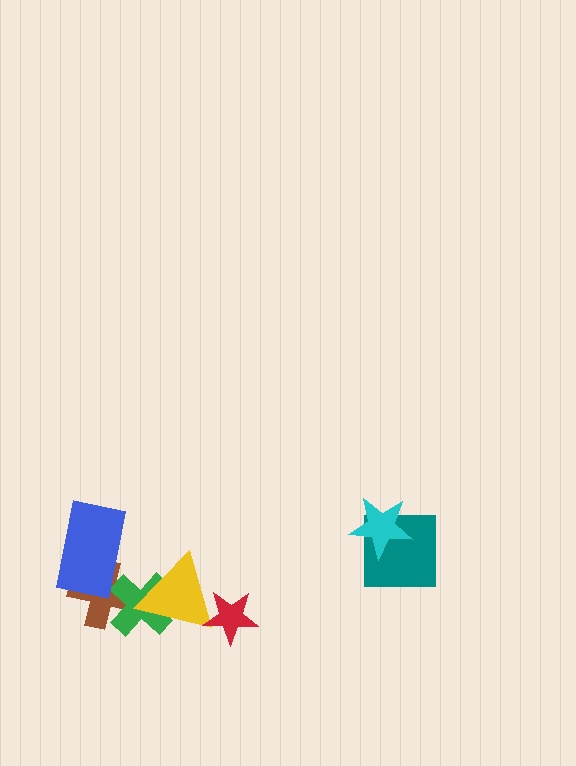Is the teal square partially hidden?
Yes, it is partially covered by another shape.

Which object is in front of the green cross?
The yellow triangle is in front of the green cross.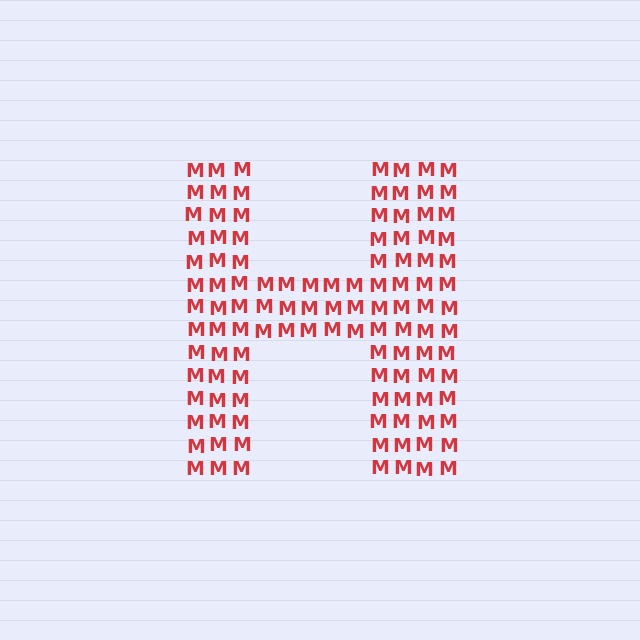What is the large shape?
The large shape is the letter H.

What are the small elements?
The small elements are letter M's.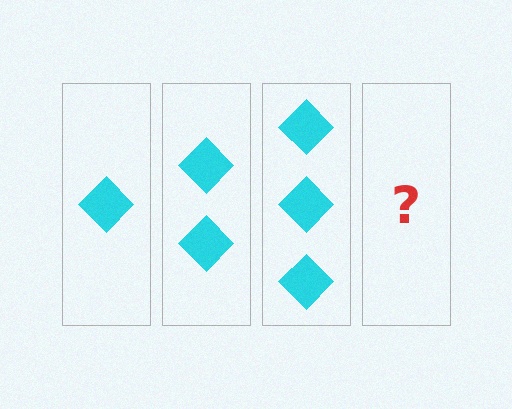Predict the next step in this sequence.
The next step is 4 diamonds.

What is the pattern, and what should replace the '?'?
The pattern is that each step adds one more diamond. The '?' should be 4 diamonds.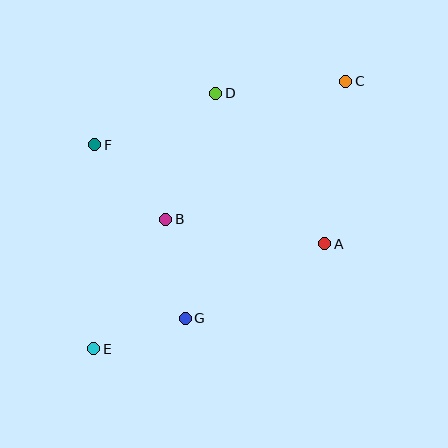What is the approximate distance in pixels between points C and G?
The distance between C and G is approximately 286 pixels.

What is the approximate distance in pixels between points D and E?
The distance between D and E is approximately 283 pixels.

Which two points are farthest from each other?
Points C and E are farthest from each other.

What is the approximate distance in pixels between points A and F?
The distance between A and F is approximately 250 pixels.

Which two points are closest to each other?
Points E and G are closest to each other.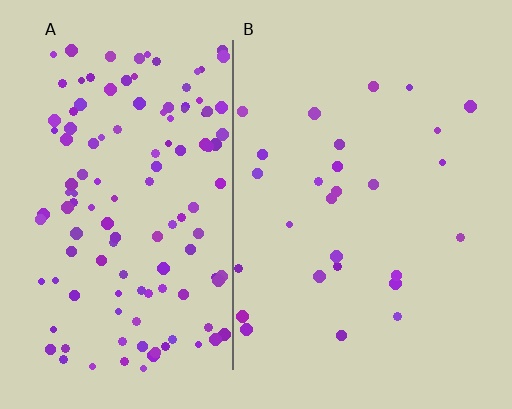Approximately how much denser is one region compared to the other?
Approximately 4.7× — region A over region B.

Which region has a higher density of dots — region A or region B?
A (the left).